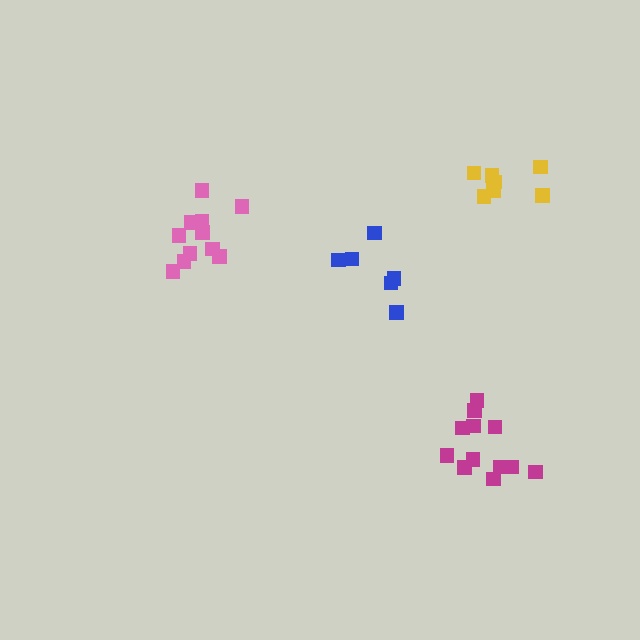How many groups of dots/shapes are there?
There are 4 groups.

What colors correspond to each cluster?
The clusters are colored: yellow, blue, magenta, pink.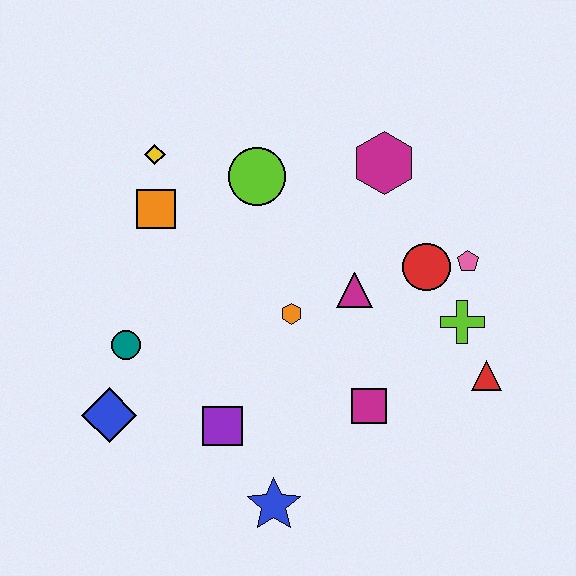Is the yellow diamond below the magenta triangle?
No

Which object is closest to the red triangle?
The lime cross is closest to the red triangle.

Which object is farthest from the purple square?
The magenta hexagon is farthest from the purple square.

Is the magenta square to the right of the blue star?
Yes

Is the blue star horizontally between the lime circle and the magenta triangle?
Yes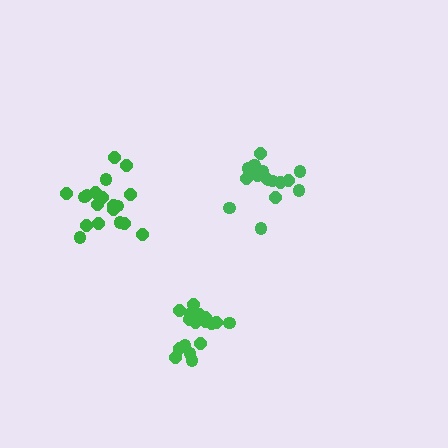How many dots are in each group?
Group 1: 20 dots, Group 2: 19 dots, Group 3: 17 dots (56 total).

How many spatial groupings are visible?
There are 3 spatial groupings.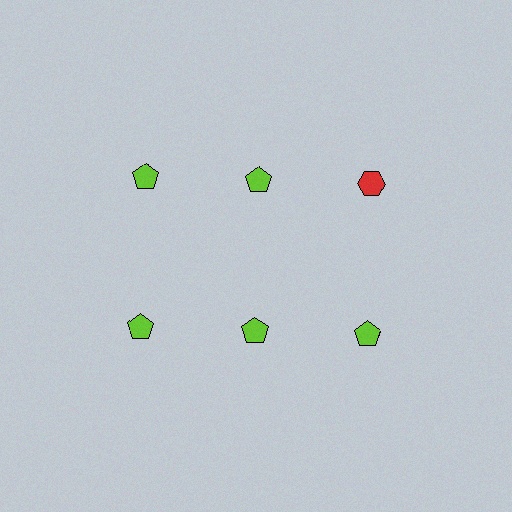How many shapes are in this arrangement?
There are 6 shapes arranged in a grid pattern.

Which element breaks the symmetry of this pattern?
The red hexagon in the top row, center column breaks the symmetry. All other shapes are lime pentagons.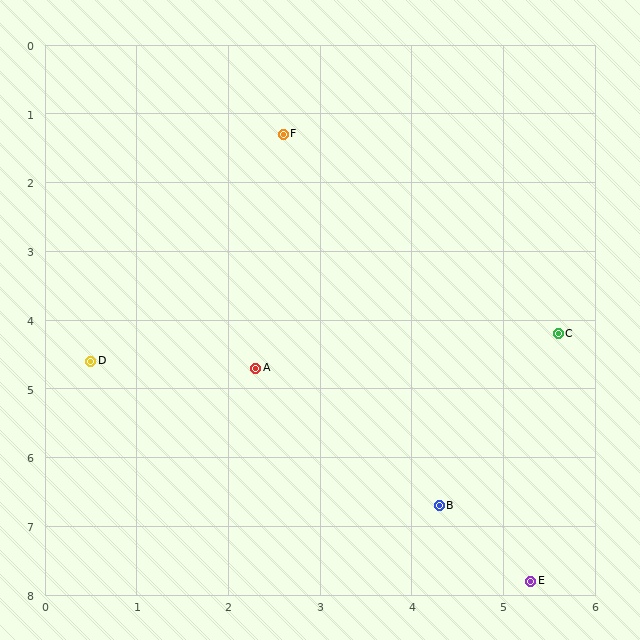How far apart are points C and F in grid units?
Points C and F are about 4.2 grid units apart.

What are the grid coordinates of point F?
Point F is at approximately (2.6, 1.3).